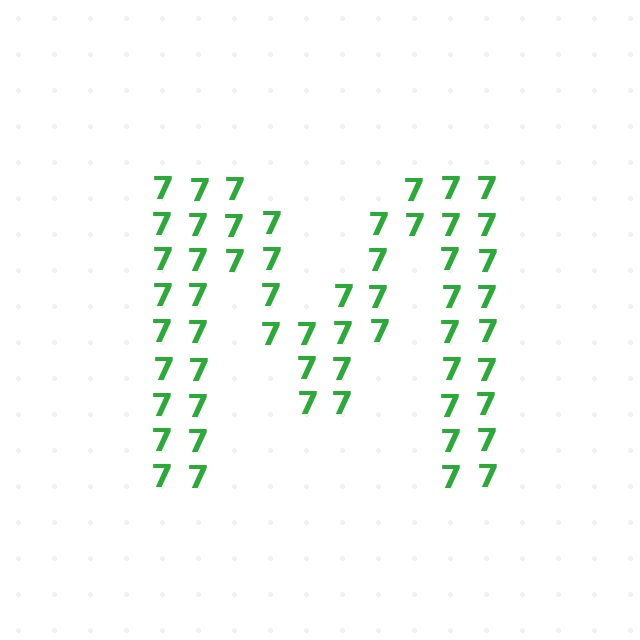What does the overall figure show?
The overall figure shows the letter M.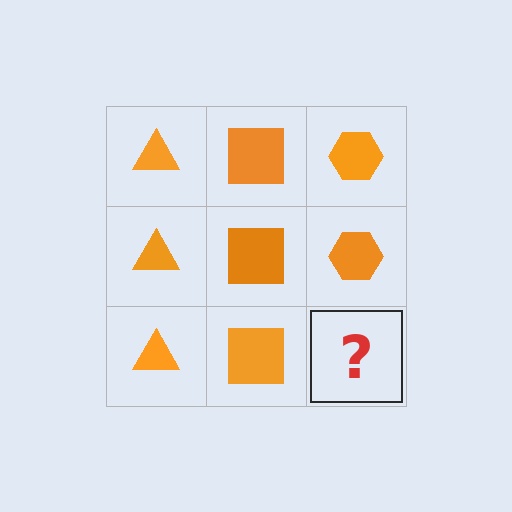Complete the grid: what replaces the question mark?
The question mark should be replaced with an orange hexagon.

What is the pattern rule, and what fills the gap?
The rule is that each column has a consistent shape. The gap should be filled with an orange hexagon.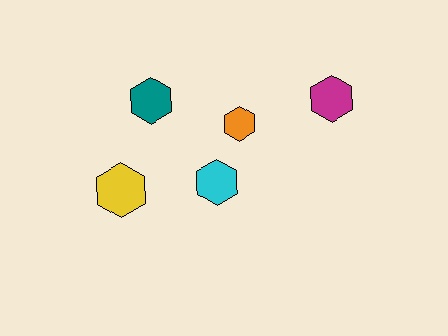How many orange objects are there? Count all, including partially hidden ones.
There is 1 orange object.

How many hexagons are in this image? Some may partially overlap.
There are 5 hexagons.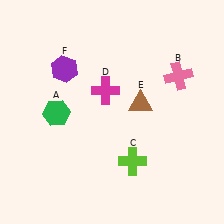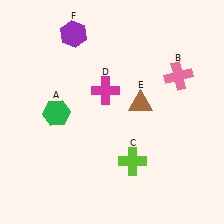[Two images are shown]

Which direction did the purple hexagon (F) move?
The purple hexagon (F) moved up.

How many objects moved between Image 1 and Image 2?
1 object moved between the two images.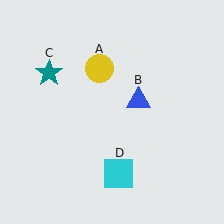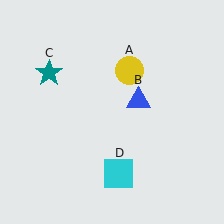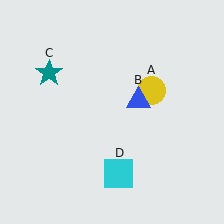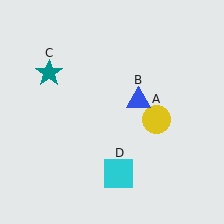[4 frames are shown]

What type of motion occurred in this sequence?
The yellow circle (object A) rotated clockwise around the center of the scene.